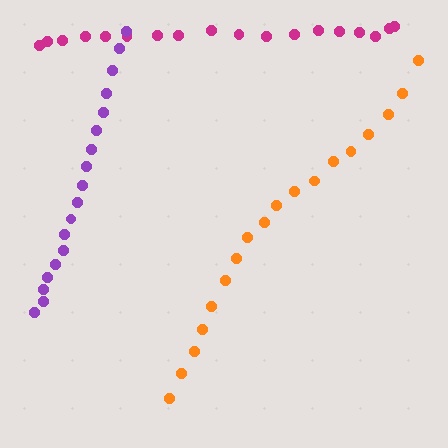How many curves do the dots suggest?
There are 3 distinct paths.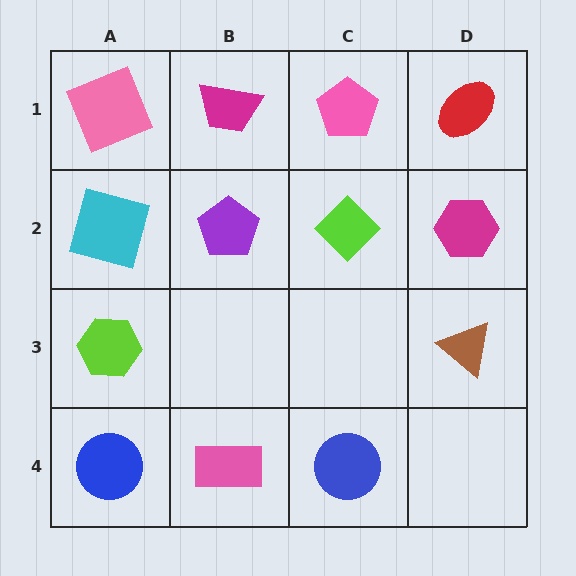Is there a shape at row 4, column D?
No, that cell is empty.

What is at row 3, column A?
A lime hexagon.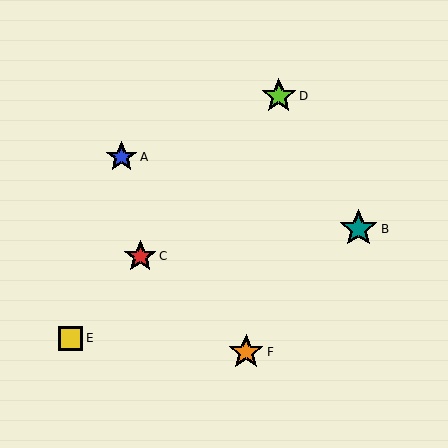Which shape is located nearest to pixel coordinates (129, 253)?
The red star (labeled C) at (140, 256) is nearest to that location.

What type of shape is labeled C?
Shape C is a red star.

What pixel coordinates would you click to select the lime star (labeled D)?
Click at (279, 96) to select the lime star D.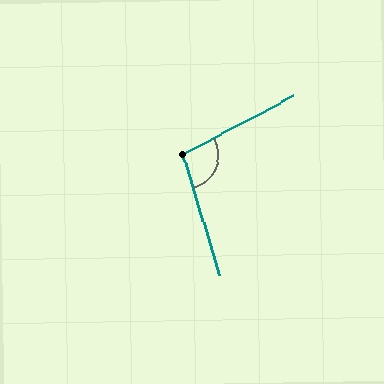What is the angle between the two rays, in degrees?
Approximately 101 degrees.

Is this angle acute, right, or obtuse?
It is obtuse.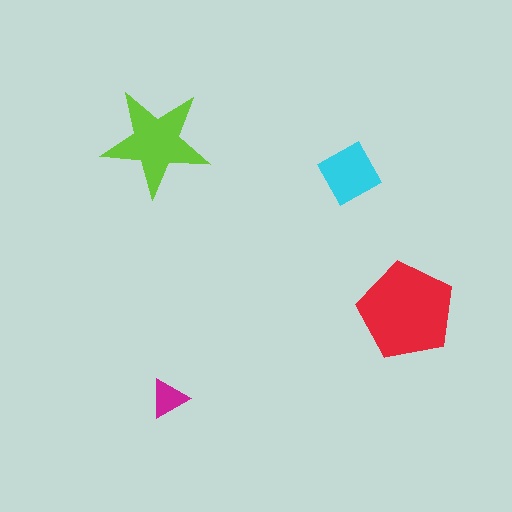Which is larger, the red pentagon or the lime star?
The red pentagon.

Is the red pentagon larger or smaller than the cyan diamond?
Larger.